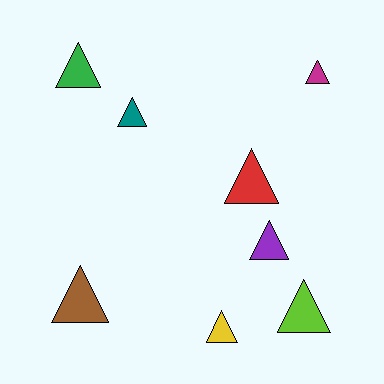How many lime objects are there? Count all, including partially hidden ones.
There is 1 lime object.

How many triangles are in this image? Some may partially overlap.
There are 8 triangles.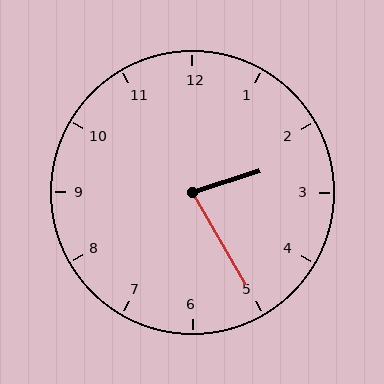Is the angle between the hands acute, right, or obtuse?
It is acute.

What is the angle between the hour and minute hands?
Approximately 78 degrees.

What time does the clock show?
2:25.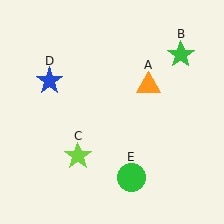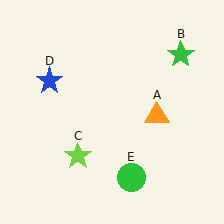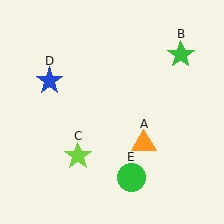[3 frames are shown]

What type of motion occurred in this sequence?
The orange triangle (object A) rotated clockwise around the center of the scene.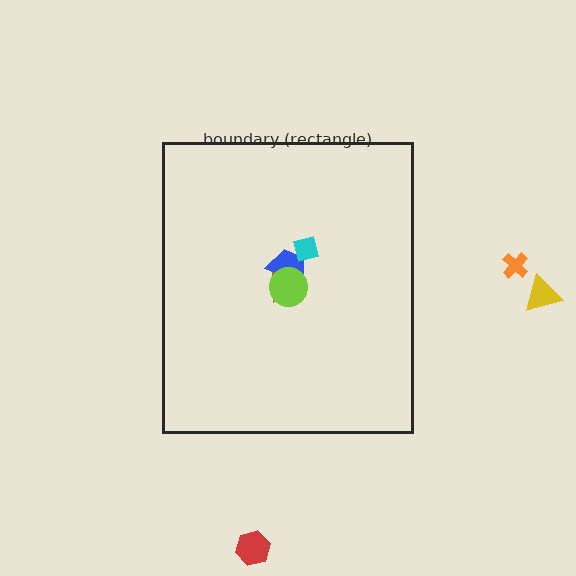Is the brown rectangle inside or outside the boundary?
Inside.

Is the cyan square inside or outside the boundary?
Inside.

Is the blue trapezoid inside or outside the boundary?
Inside.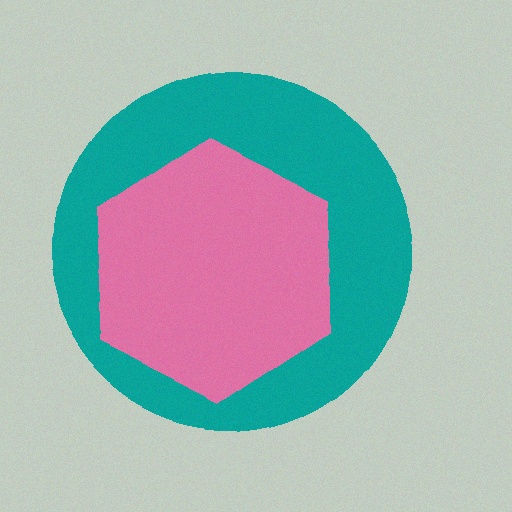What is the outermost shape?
The teal circle.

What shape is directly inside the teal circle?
The pink hexagon.